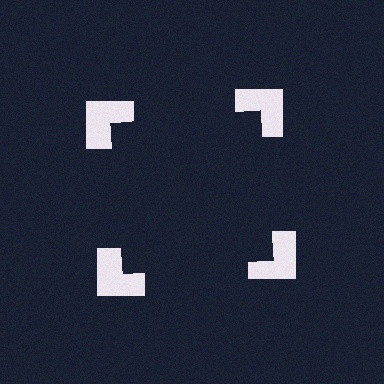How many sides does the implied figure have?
4 sides.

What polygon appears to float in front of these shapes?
An illusory square — its edges are inferred from the aligned wedge cuts in the notched squares, not physically drawn.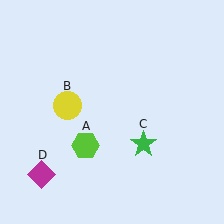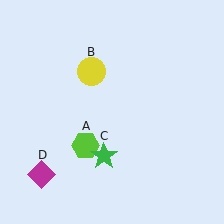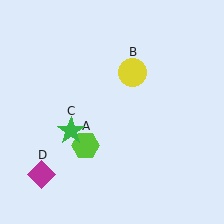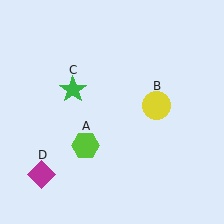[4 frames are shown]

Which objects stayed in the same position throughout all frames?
Lime hexagon (object A) and magenta diamond (object D) remained stationary.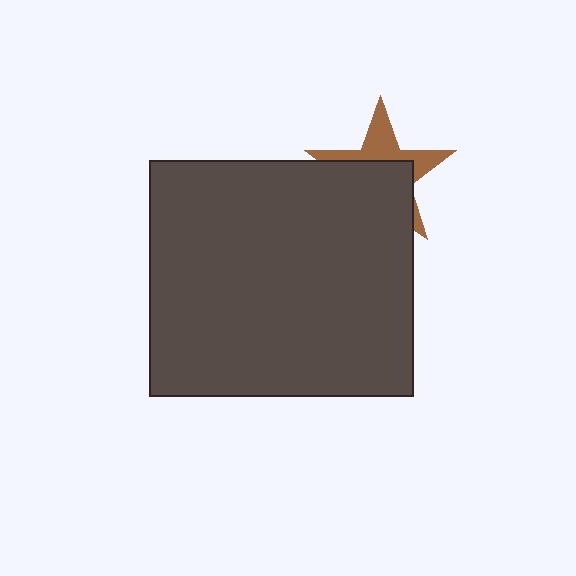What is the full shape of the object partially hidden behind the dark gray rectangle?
The partially hidden object is a brown star.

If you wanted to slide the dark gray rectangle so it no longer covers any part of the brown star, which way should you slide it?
Slide it down — that is the most direct way to separate the two shapes.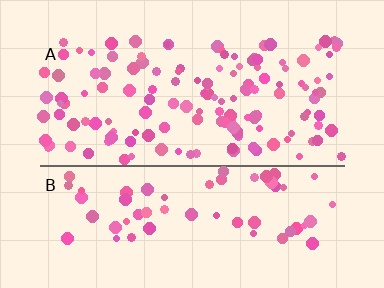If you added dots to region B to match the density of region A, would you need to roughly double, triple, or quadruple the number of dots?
Approximately double.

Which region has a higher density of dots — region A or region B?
A (the top).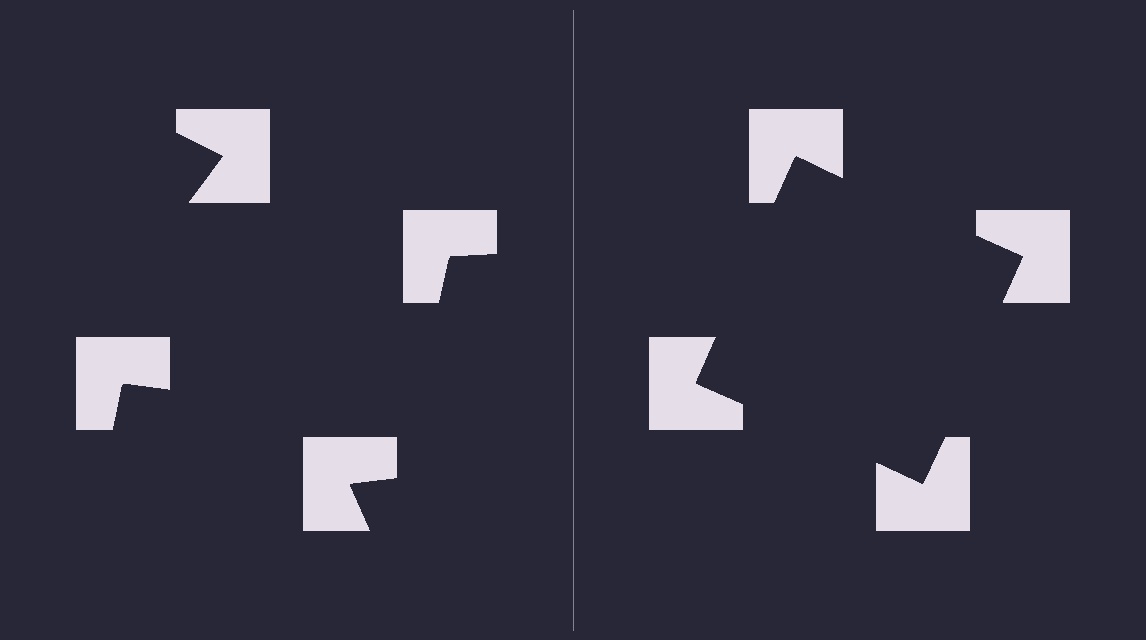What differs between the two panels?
The notched squares are positioned identically on both sides; only the wedge orientations differ. On the right they align to a square; on the left they are misaligned.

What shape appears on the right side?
An illusory square.